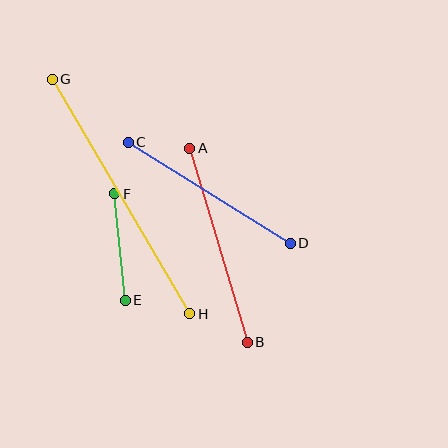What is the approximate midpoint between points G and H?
The midpoint is at approximately (121, 197) pixels.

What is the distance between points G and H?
The distance is approximately 272 pixels.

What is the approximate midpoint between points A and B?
The midpoint is at approximately (219, 245) pixels.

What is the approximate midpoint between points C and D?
The midpoint is at approximately (209, 193) pixels.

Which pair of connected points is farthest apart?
Points G and H are farthest apart.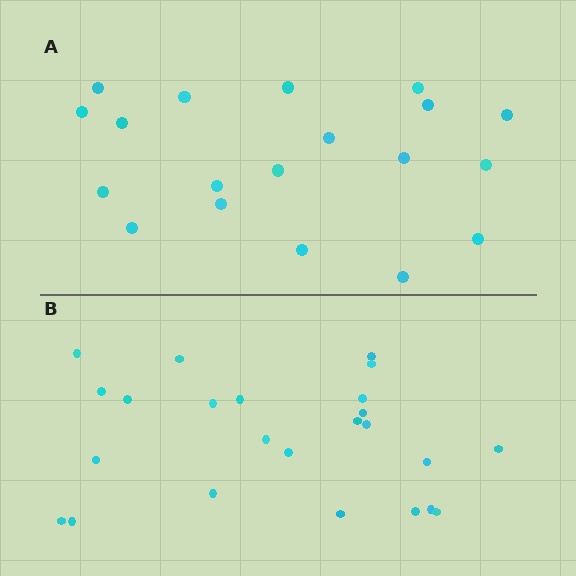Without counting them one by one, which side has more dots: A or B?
Region B (the bottom region) has more dots.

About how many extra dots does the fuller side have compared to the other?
Region B has about 5 more dots than region A.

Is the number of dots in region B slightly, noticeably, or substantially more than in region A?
Region B has noticeably more, but not dramatically so. The ratio is roughly 1.3 to 1.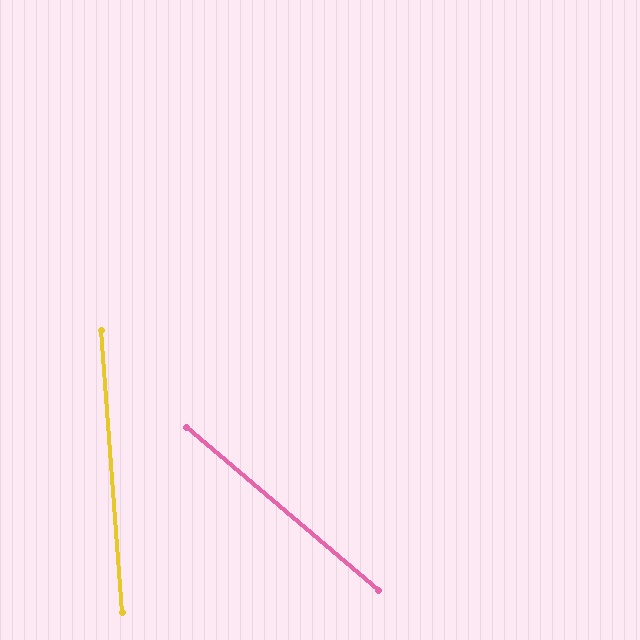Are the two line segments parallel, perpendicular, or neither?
Neither parallel nor perpendicular — they differ by about 45°.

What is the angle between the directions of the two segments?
Approximately 45 degrees.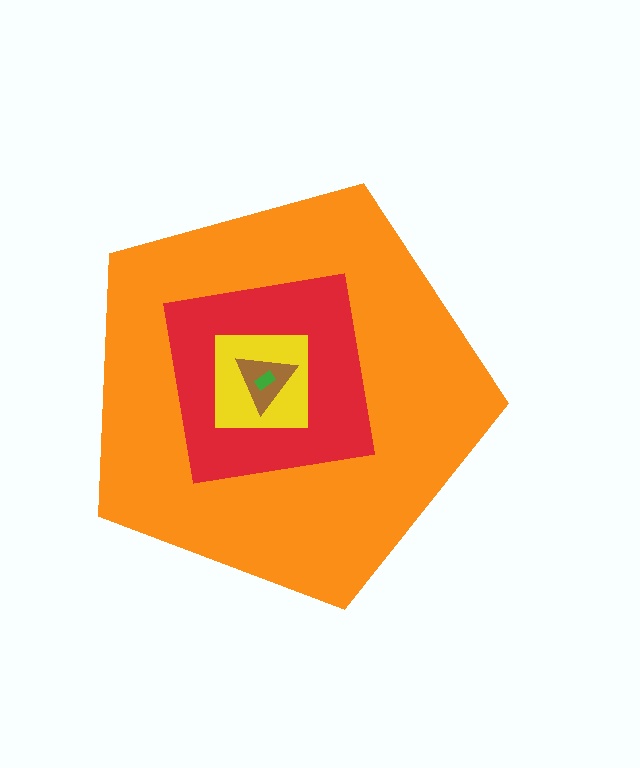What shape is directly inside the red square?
The yellow square.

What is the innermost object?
The green rectangle.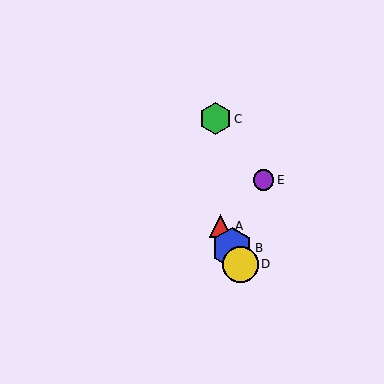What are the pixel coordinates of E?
Object E is at (263, 180).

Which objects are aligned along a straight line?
Objects A, B, D are aligned along a straight line.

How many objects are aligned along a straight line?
3 objects (A, B, D) are aligned along a straight line.